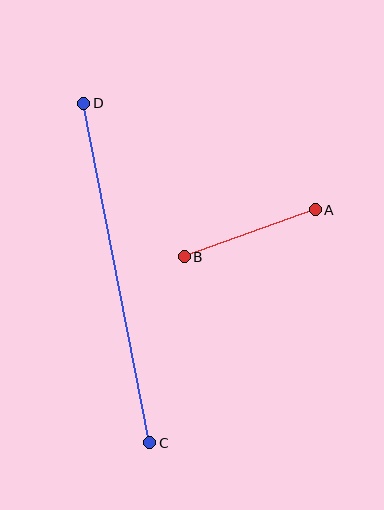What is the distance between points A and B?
The distance is approximately 139 pixels.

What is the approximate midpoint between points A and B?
The midpoint is at approximately (250, 233) pixels.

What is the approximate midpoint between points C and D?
The midpoint is at approximately (117, 273) pixels.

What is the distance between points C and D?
The distance is approximately 346 pixels.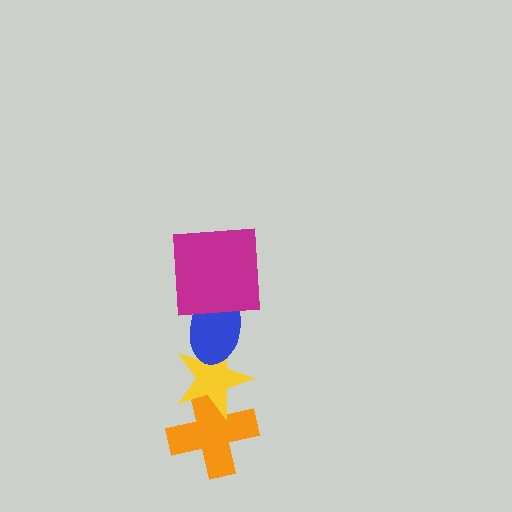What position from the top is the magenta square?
The magenta square is 1st from the top.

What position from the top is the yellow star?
The yellow star is 3rd from the top.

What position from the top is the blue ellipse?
The blue ellipse is 2nd from the top.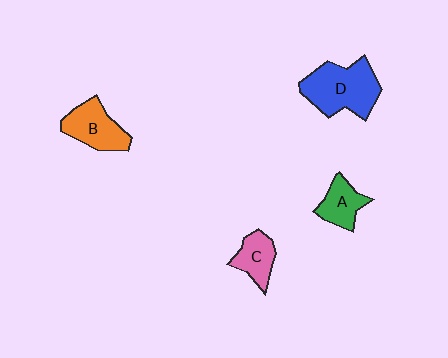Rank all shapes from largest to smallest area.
From largest to smallest: D (blue), B (orange), A (green), C (pink).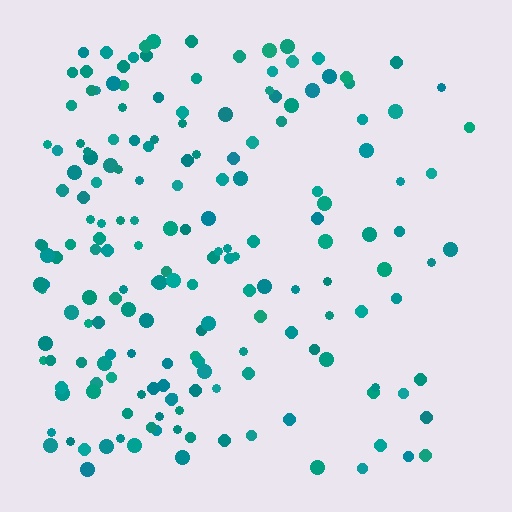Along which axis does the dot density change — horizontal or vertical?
Horizontal.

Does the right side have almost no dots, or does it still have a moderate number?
Still a moderate number, just noticeably fewer than the left.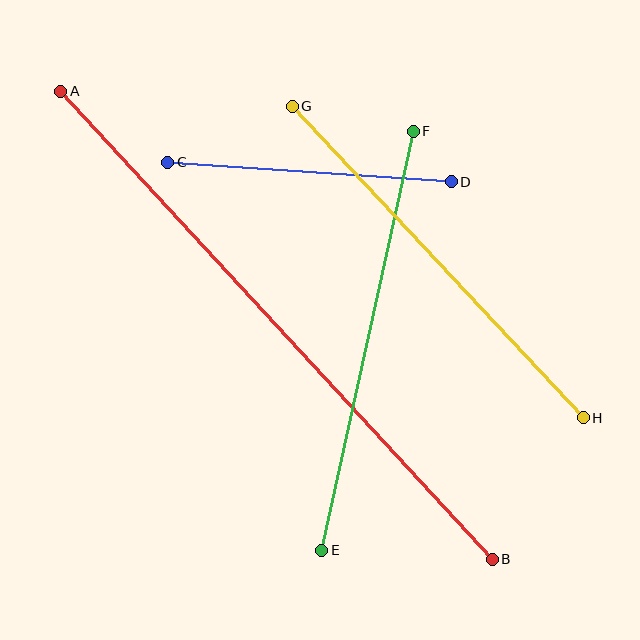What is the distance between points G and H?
The distance is approximately 426 pixels.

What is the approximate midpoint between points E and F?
The midpoint is at approximately (367, 341) pixels.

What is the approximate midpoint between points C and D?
The midpoint is at approximately (309, 172) pixels.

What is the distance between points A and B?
The distance is approximately 637 pixels.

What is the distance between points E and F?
The distance is approximately 429 pixels.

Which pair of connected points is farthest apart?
Points A and B are farthest apart.